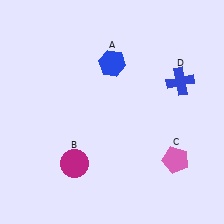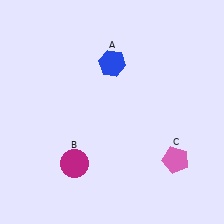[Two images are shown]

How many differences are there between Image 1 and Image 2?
There is 1 difference between the two images.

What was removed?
The blue cross (D) was removed in Image 2.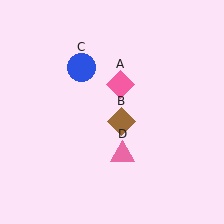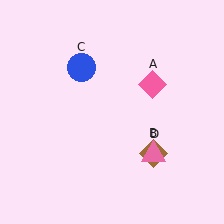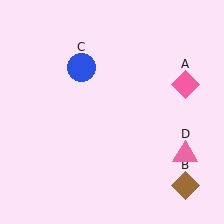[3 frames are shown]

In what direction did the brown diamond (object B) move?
The brown diamond (object B) moved down and to the right.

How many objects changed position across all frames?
3 objects changed position: pink diamond (object A), brown diamond (object B), pink triangle (object D).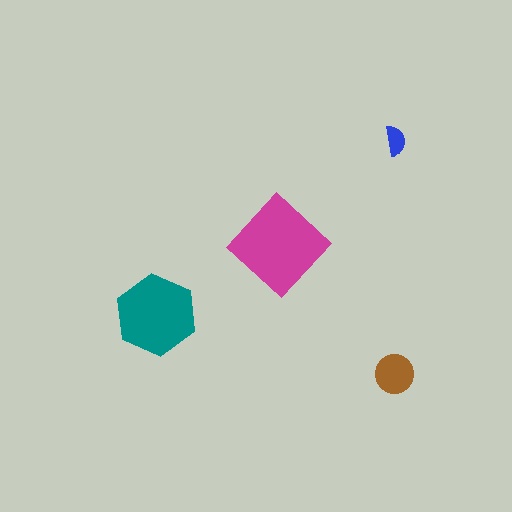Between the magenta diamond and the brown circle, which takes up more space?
The magenta diamond.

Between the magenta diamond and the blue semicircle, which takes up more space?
The magenta diamond.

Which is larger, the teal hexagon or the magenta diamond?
The magenta diamond.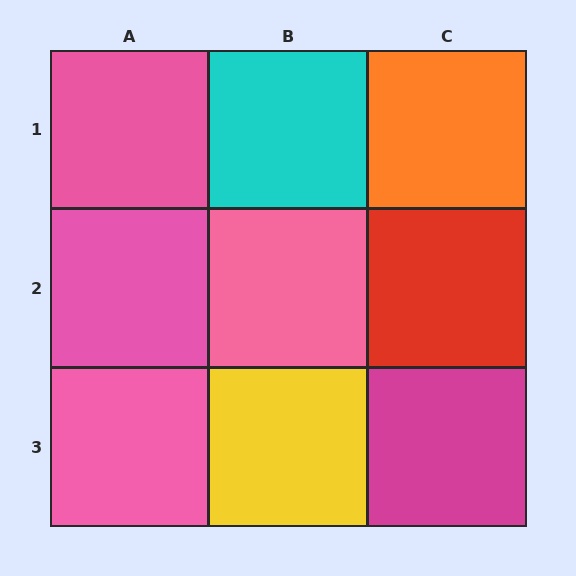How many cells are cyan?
1 cell is cyan.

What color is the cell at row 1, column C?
Orange.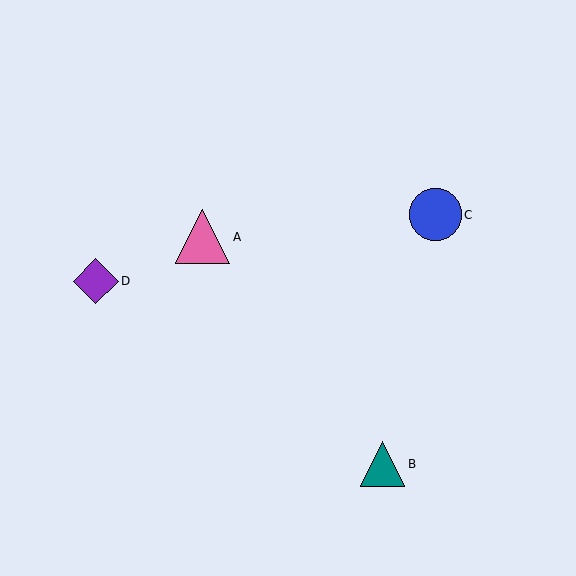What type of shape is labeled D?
Shape D is a purple diamond.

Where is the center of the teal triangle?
The center of the teal triangle is at (382, 464).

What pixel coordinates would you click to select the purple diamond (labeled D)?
Click at (96, 281) to select the purple diamond D.